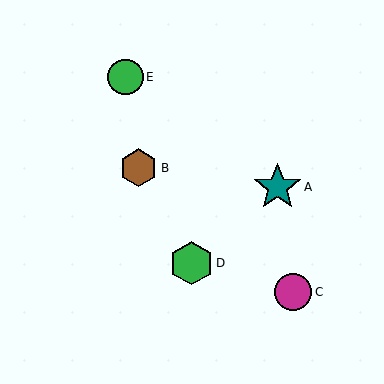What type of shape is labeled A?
Shape A is a teal star.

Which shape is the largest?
The teal star (labeled A) is the largest.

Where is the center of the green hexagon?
The center of the green hexagon is at (191, 263).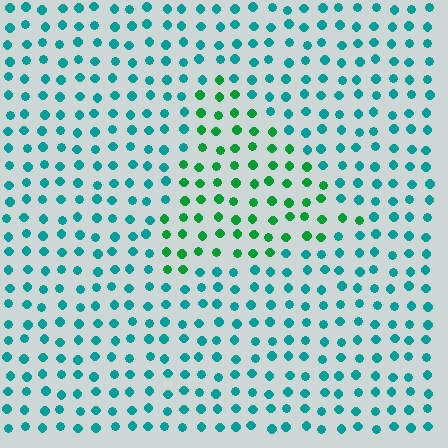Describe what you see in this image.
The image is filled with small teal elements in a uniform arrangement. A triangle-shaped region is visible where the elements are tinted to a slightly different hue, forming a subtle color boundary.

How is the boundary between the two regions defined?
The boundary is defined purely by a slight shift in hue (about 41 degrees). Spacing, size, and orientation are identical on both sides.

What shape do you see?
I see a triangle.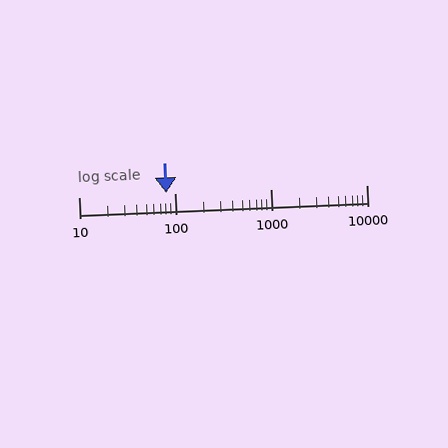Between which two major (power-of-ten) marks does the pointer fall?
The pointer is between 10 and 100.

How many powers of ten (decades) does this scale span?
The scale spans 3 decades, from 10 to 10000.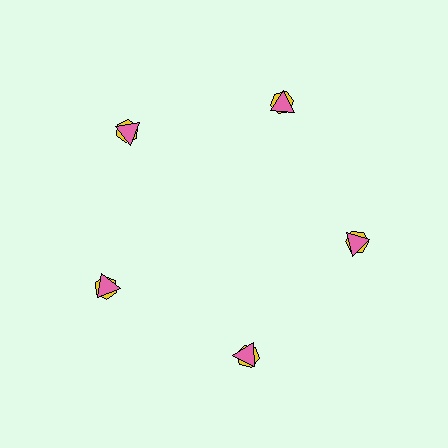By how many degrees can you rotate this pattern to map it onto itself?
The pattern maps onto itself every 72 degrees of rotation.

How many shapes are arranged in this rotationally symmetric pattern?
There are 10 shapes, arranged in 5 groups of 2.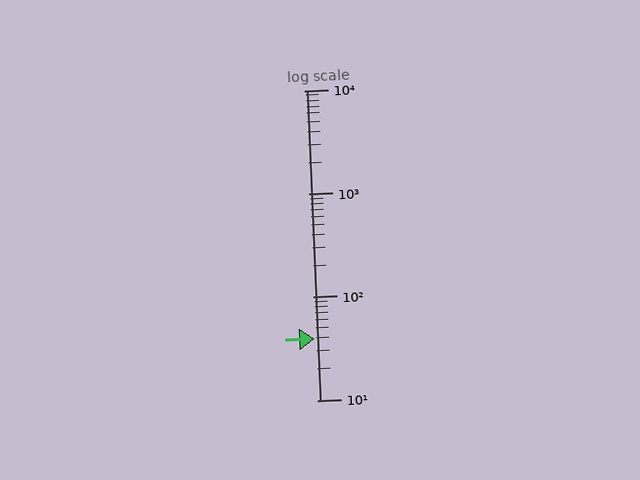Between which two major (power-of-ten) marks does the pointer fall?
The pointer is between 10 and 100.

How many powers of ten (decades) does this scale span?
The scale spans 3 decades, from 10 to 10000.